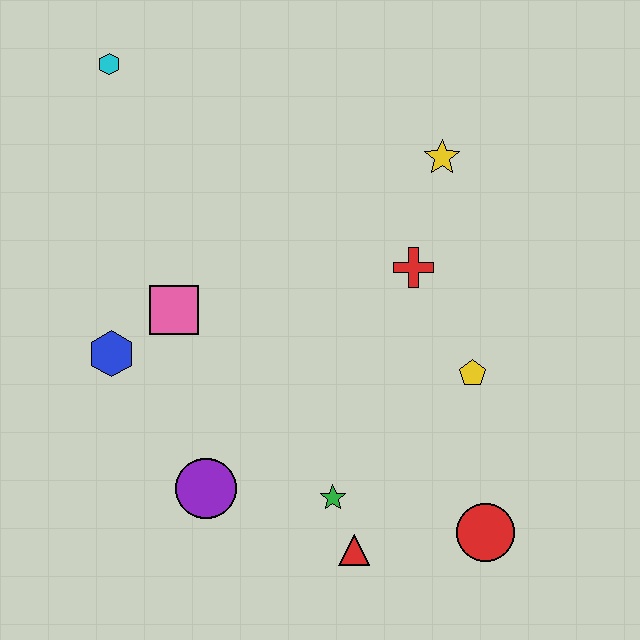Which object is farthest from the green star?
The cyan hexagon is farthest from the green star.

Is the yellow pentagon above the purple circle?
Yes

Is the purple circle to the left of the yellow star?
Yes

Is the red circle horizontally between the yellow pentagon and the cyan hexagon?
No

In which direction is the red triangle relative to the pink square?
The red triangle is below the pink square.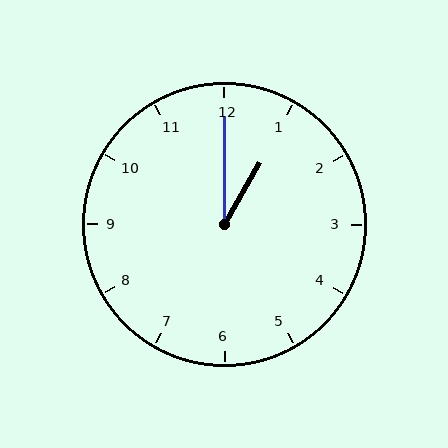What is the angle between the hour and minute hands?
Approximately 30 degrees.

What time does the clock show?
1:00.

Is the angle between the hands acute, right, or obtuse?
It is acute.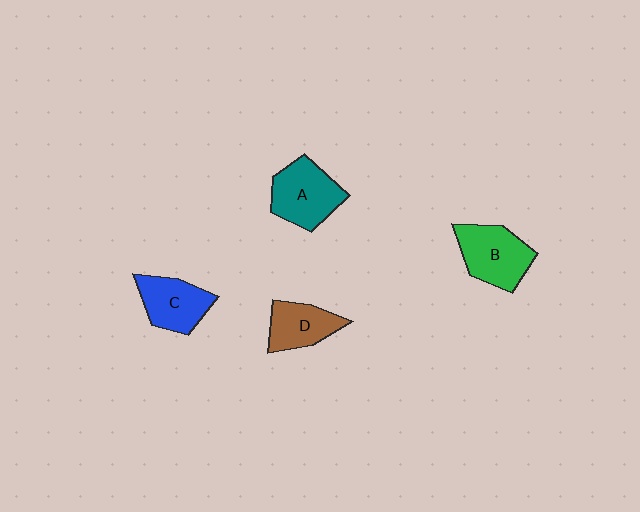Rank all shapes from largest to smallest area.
From largest to smallest: A (teal), B (green), C (blue), D (brown).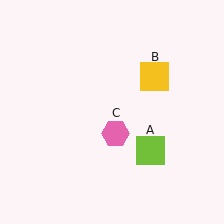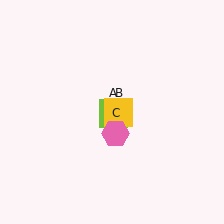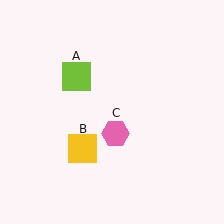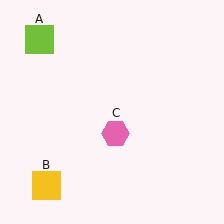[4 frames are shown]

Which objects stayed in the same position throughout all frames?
Pink hexagon (object C) remained stationary.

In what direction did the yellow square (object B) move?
The yellow square (object B) moved down and to the left.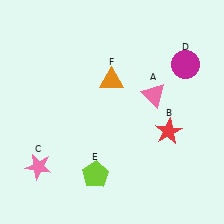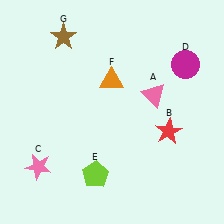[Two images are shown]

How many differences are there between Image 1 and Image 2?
There is 1 difference between the two images.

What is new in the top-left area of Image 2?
A brown star (G) was added in the top-left area of Image 2.